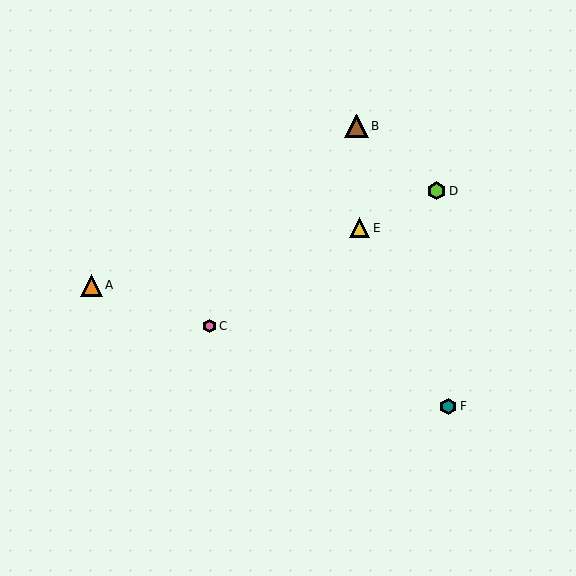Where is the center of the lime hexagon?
The center of the lime hexagon is at (437, 191).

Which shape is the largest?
The brown triangle (labeled B) is the largest.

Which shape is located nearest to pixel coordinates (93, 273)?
The orange triangle (labeled A) at (91, 285) is nearest to that location.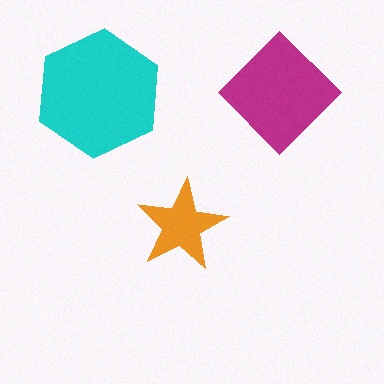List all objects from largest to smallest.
The cyan hexagon, the magenta diamond, the orange star.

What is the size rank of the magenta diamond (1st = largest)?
2nd.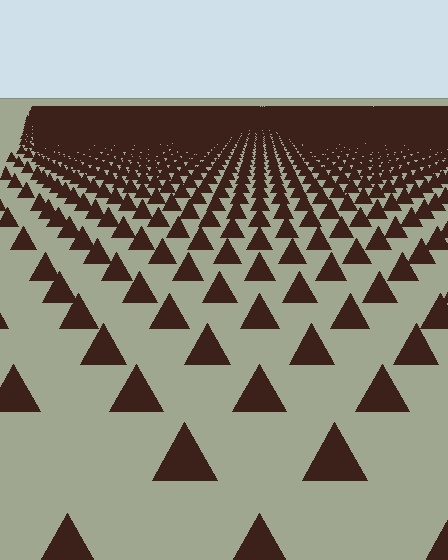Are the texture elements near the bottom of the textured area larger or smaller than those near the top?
Larger. Near the bottom, elements are closer to the viewer and appear at a bigger on-screen size.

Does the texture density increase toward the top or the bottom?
Density increases toward the top.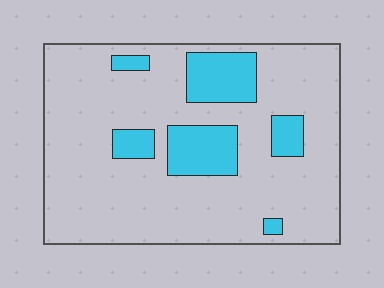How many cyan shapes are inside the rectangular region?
6.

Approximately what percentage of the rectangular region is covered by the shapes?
Approximately 20%.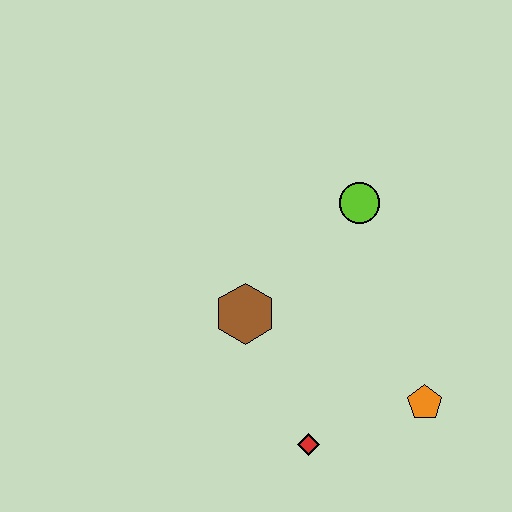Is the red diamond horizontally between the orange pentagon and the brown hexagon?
Yes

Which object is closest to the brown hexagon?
The red diamond is closest to the brown hexagon.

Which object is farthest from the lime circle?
The red diamond is farthest from the lime circle.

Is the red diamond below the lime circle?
Yes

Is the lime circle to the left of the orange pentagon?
Yes